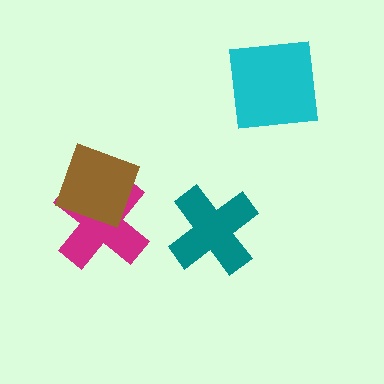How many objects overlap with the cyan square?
0 objects overlap with the cyan square.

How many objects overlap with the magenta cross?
1 object overlaps with the magenta cross.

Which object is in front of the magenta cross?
The brown diamond is in front of the magenta cross.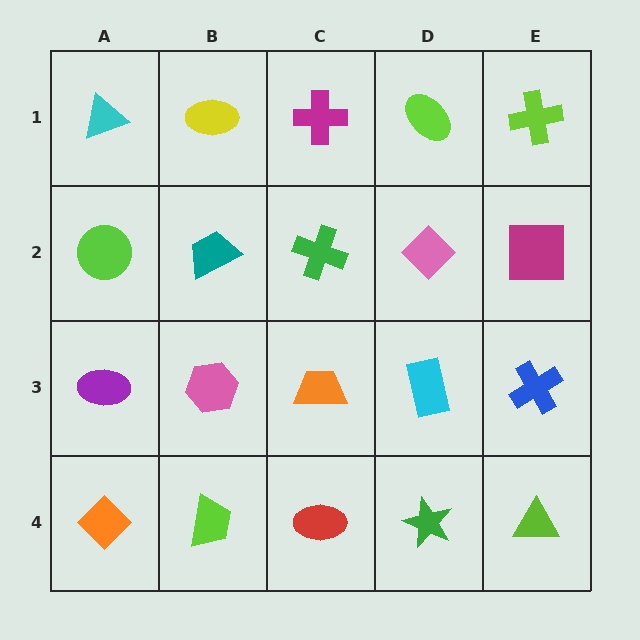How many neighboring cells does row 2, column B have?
4.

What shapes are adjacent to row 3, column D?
A pink diamond (row 2, column D), a green star (row 4, column D), an orange trapezoid (row 3, column C), a blue cross (row 3, column E).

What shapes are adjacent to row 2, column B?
A yellow ellipse (row 1, column B), a pink hexagon (row 3, column B), a lime circle (row 2, column A), a green cross (row 2, column C).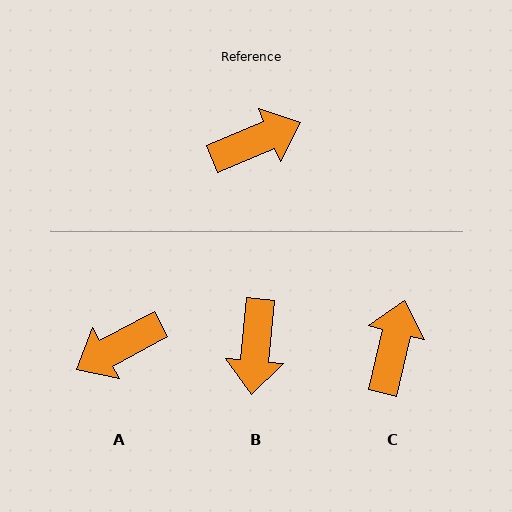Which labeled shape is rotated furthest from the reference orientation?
A, about 175 degrees away.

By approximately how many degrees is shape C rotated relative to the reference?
Approximately 54 degrees counter-clockwise.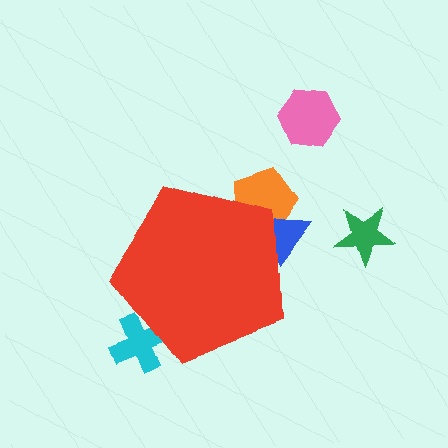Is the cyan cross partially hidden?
Yes, the cyan cross is partially hidden behind the red pentagon.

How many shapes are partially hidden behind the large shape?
3 shapes are partially hidden.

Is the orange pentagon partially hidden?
Yes, the orange pentagon is partially hidden behind the red pentagon.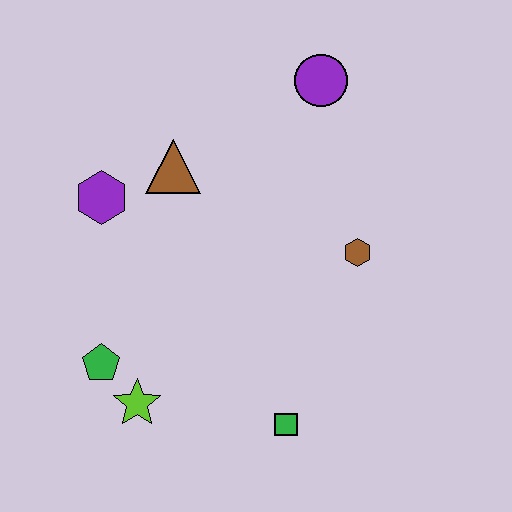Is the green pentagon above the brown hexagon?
No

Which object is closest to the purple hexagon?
The brown triangle is closest to the purple hexagon.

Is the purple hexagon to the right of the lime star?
No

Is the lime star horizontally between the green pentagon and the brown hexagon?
Yes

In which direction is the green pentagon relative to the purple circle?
The green pentagon is below the purple circle.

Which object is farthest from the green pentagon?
The purple circle is farthest from the green pentagon.